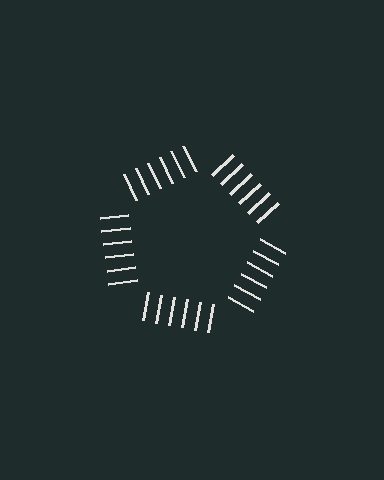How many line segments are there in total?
30 — 6 along each of the 5 edges.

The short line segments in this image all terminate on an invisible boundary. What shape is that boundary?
An illusory pentagon — the line segments terminate on its edges but no continuous stroke is drawn.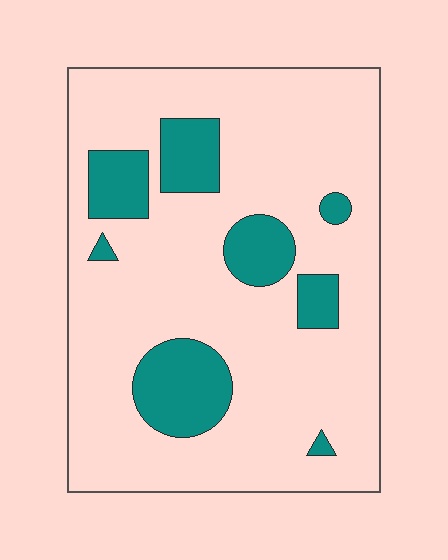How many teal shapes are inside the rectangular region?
8.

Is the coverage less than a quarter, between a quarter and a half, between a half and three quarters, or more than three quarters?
Less than a quarter.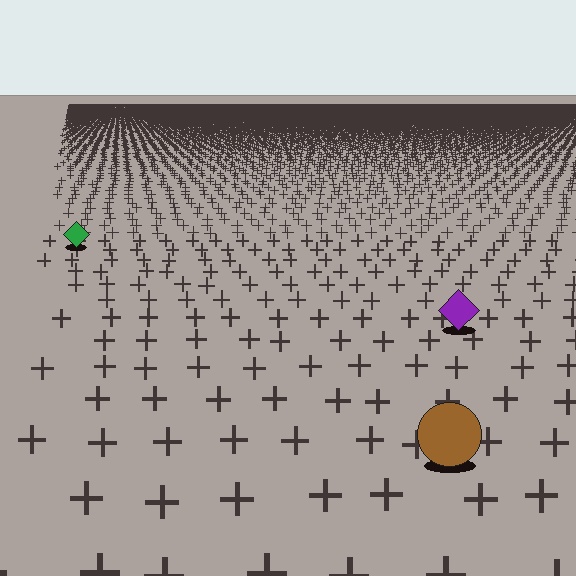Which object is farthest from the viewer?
The green diamond is farthest from the viewer. It appears smaller and the ground texture around it is denser.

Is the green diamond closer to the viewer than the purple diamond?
No. The purple diamond is closer — you can tell from the texture gradient: the ground texture is coarser near it.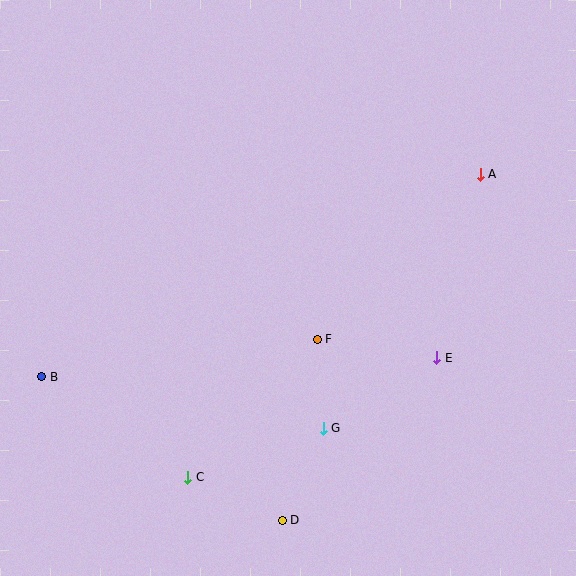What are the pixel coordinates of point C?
Point C is at (188, 477).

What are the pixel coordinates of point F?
Point F is at (317, 339).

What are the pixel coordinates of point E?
Point E is at (437, 358).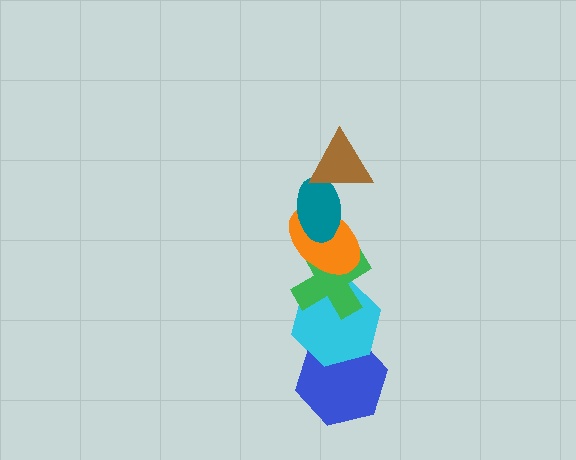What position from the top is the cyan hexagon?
The cyan hexagon is 5th from the top.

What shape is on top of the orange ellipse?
The teal ellipse is on top of the orange ellipse.